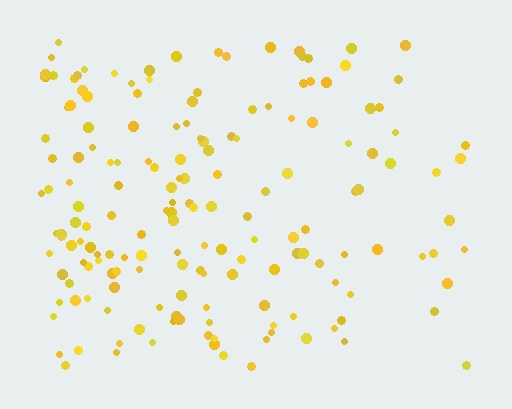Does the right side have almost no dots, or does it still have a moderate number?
Still a moderate number, just noticeably fewer than the left.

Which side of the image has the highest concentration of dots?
The left.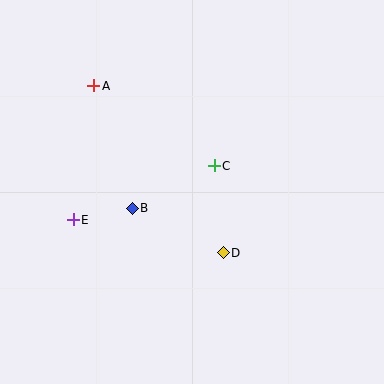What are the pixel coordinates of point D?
Point D is at (223, 253).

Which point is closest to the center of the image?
Point C at (214, 166) is closest to the center.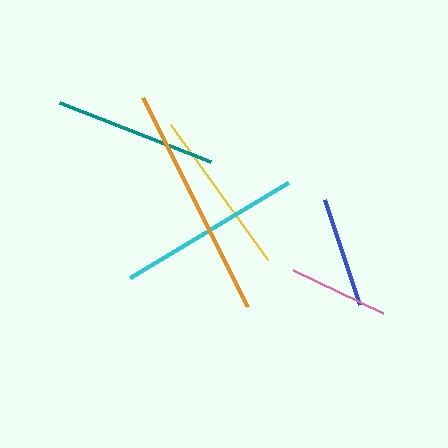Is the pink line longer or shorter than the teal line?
The teal line is longer than the pink line.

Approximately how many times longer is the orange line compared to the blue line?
The orange line is approximately 2.1 times the length of the blue line.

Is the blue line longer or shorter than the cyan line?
The cyan line is longer than the blue line.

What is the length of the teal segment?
The teal segment is approximately 161 pixels long.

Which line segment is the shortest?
The pink line is the shortest at approximately 100 pixels.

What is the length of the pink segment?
The pink segment is approximately 100 pixels long.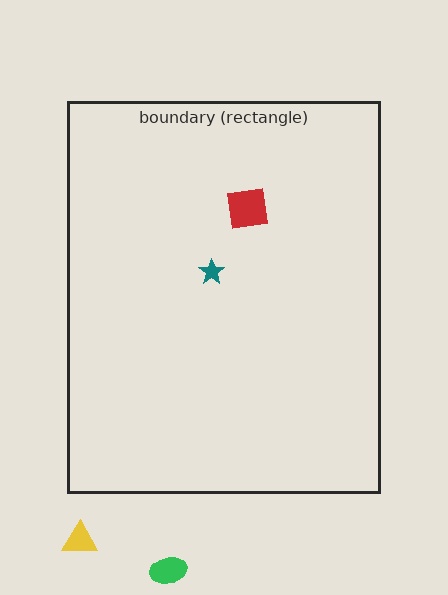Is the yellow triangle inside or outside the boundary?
Outside.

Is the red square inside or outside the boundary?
Inside.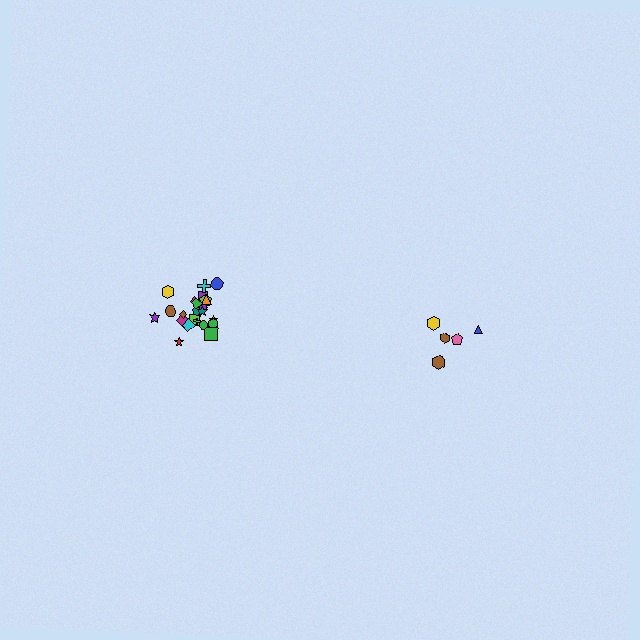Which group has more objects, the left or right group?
The left group.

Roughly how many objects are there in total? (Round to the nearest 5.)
Roughly 30 objects in total.